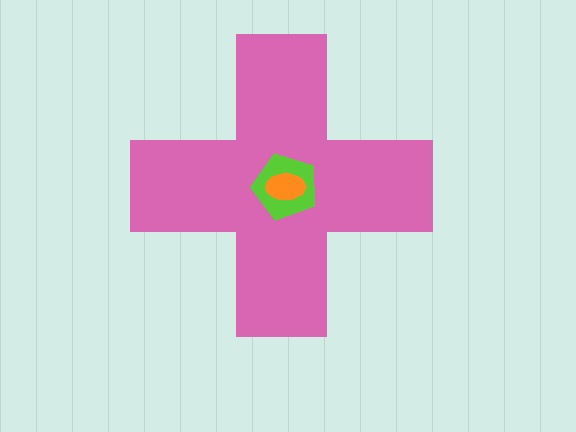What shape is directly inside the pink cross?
The lime pentagon.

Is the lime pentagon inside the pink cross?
Yes.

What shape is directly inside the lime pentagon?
The orange ellipse.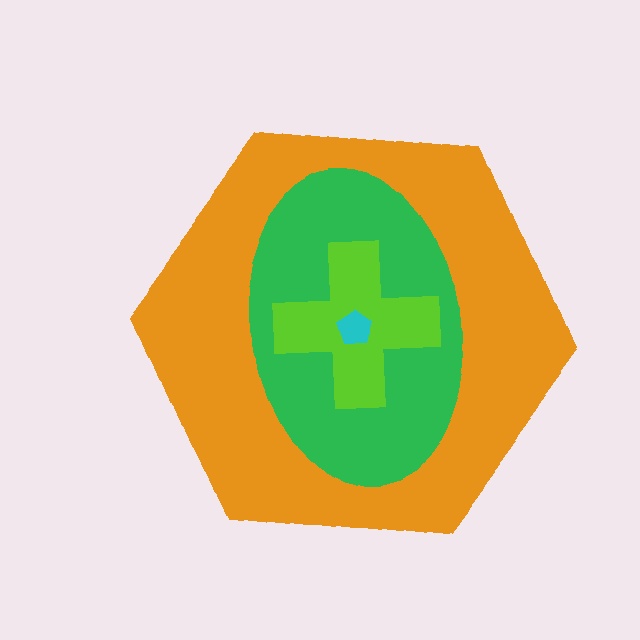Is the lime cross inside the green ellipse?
Yes.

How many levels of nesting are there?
4.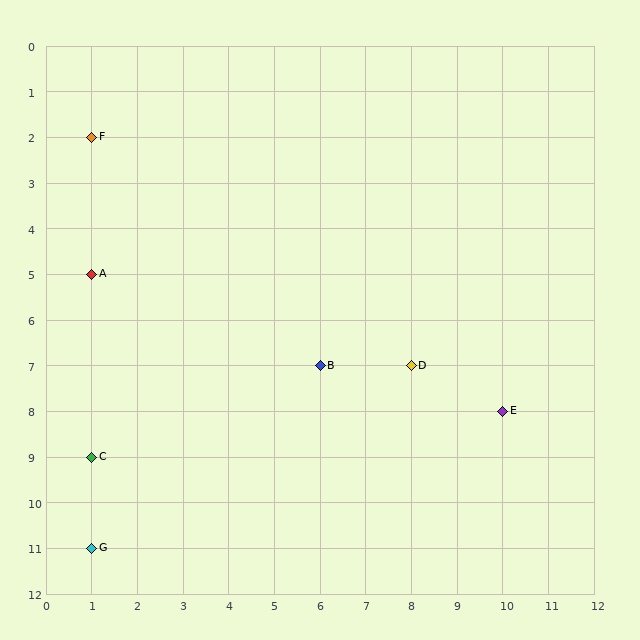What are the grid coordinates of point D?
Point D is at grid coordinates (8, 7).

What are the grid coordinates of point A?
Point A is at grid coordinates (1, 5).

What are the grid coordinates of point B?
Point B is at grid coordinates (6, 7).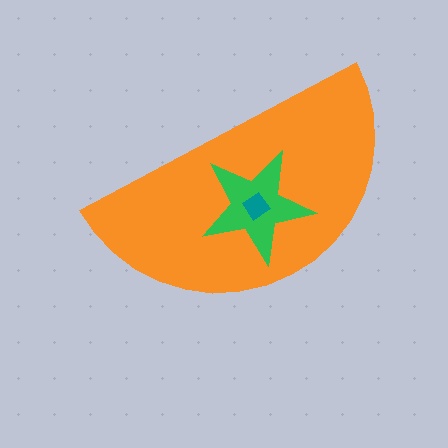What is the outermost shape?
The orange semicircle.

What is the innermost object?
The teal diamond.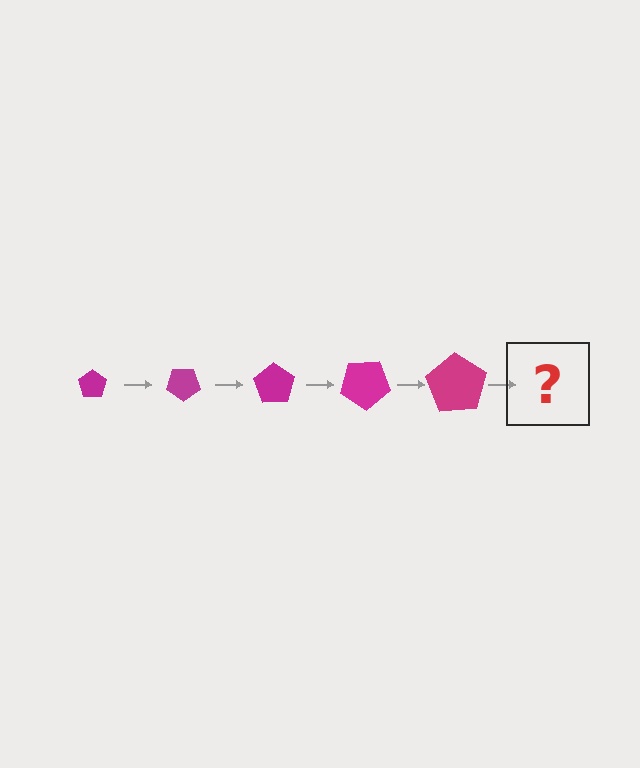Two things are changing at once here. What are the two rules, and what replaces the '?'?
The two rules are that the pentagon grows larger each step and it rotates 35 degrees each step. The '?' should be a pentagon, larger than the previous one and rotated 175 degrees from the start.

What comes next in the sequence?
The next element should be a pentagon, larger than the previous one and rotated 175 degrees from the start.